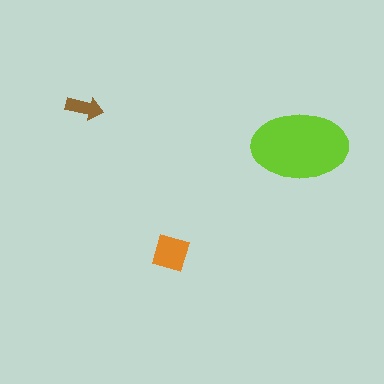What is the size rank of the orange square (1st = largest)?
2nd.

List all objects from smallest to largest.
The brown arrow, the orange square, the lime ellipse.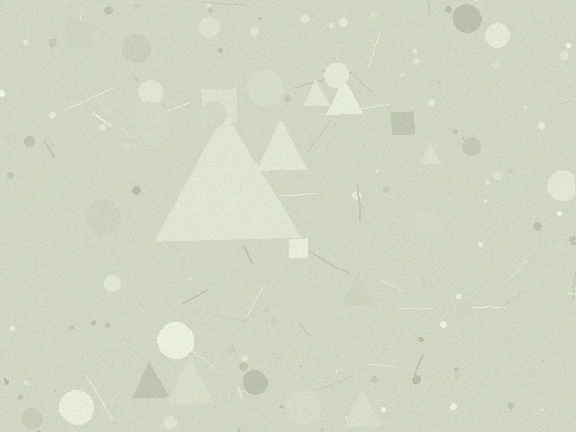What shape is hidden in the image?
A triangle is hidden in the image.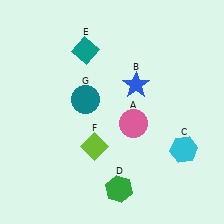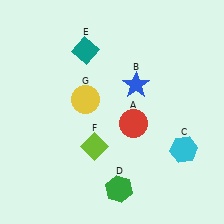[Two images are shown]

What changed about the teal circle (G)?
In Image 1, G is teal. In Image 2, it changed to yellow.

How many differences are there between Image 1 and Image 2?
There are 2 differences between the two images.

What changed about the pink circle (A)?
In Image 1, A is pink. In Image 2, it changed to red.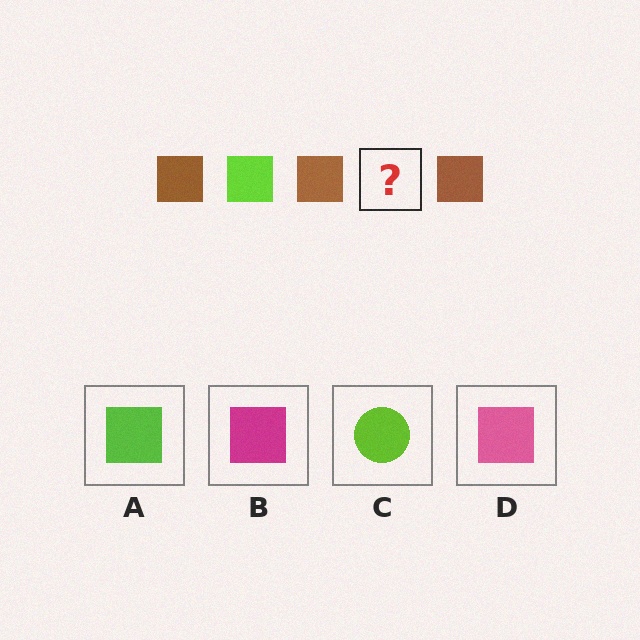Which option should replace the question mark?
Option A.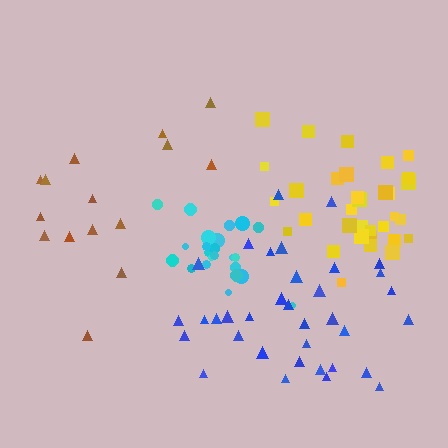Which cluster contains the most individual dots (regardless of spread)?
Blue (35).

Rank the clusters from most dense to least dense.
cyan, yellow, blue, brown.